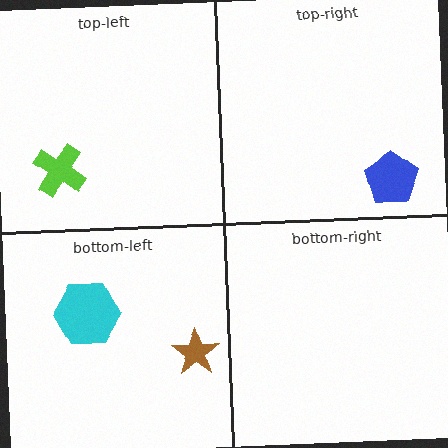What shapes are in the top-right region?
The blue pentagon.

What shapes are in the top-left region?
The lime cross.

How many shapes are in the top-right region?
1.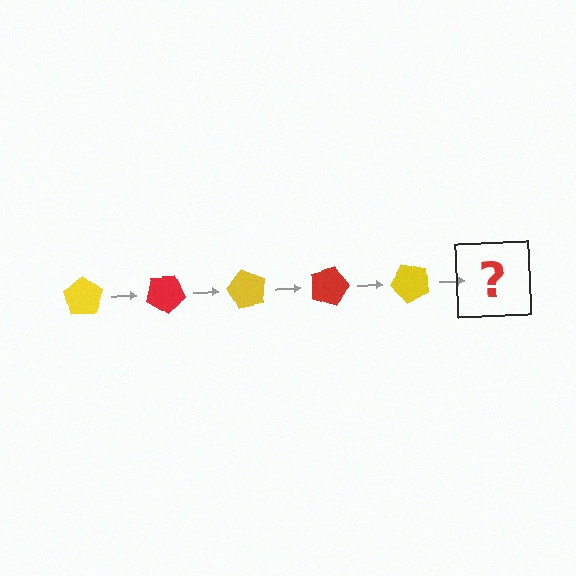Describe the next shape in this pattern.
It should be a red pentagon, rotated 150 degrees from the start.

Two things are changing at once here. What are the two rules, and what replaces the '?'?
The two rules are that it rotates 30 degrees each step and the color cycles through yellow and red. The '?' should be a red pentagon, rotated 150 degrees from the start.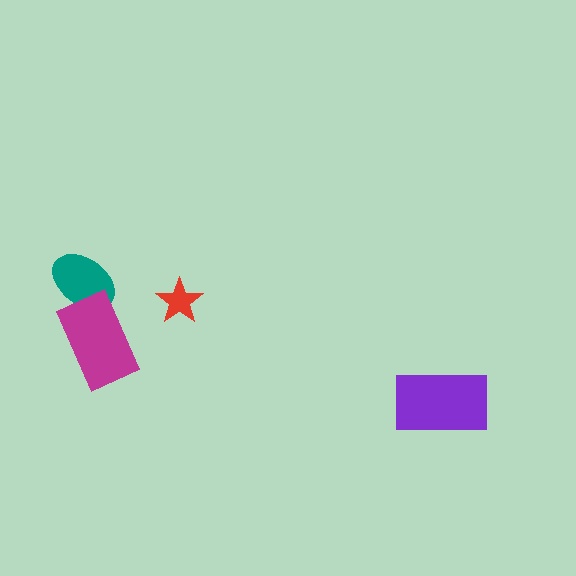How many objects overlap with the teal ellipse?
1 object overlaps with the teal ellipse.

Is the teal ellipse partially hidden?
Yes, it is partially covered by another shape.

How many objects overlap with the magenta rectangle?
1 object overlaps with the magenta rectangle.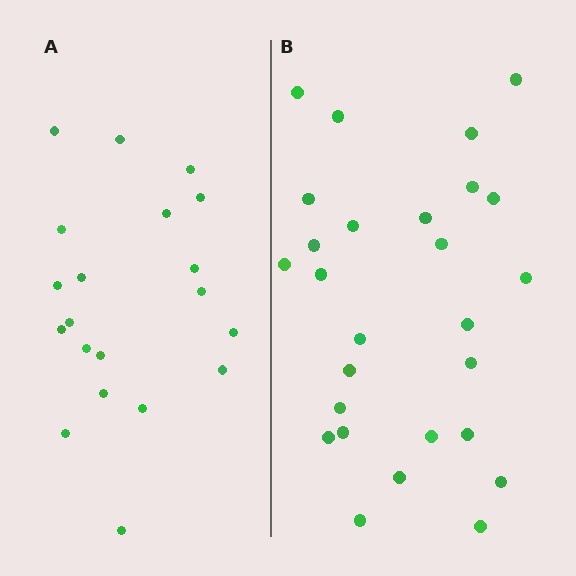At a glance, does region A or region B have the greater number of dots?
Region B (the right region) has more dots.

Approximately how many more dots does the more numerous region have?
Region B has roughly 8 or so more dots than region A.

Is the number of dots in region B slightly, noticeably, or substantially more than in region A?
Region B has noticeably more, but not dramatically so. The ratio is roughly 1.4 to 1.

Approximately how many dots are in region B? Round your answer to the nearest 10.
About 30 dots. (The exact count is 27, which rounds to 30.)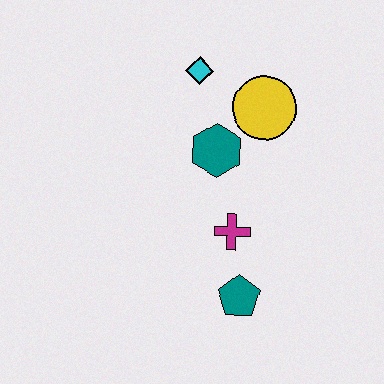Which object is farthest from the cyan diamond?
The teal pentagon is farthest from the cyan diamond.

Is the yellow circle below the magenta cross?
No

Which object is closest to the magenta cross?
The teal pentagon is closest to the magenta cross.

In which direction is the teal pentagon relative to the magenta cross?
The teal pentagon is below the magenta cross.